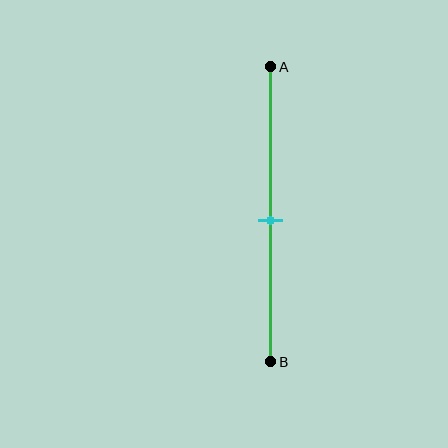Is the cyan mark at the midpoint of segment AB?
Yes, the mark is approximately at the midpoint.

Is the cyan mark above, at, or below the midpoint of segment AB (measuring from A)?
The cyan mark is approximately at the midpoint of segment AB.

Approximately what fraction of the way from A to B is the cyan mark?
The cyan mark is approximately 50% of the way from A to B.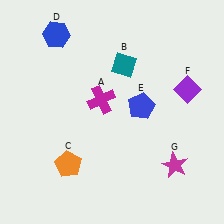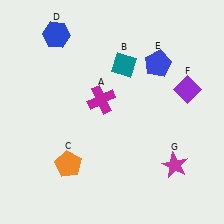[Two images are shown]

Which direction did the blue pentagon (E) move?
The blue pentagon (E) moved up.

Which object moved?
The blue pentagon (E) moved up.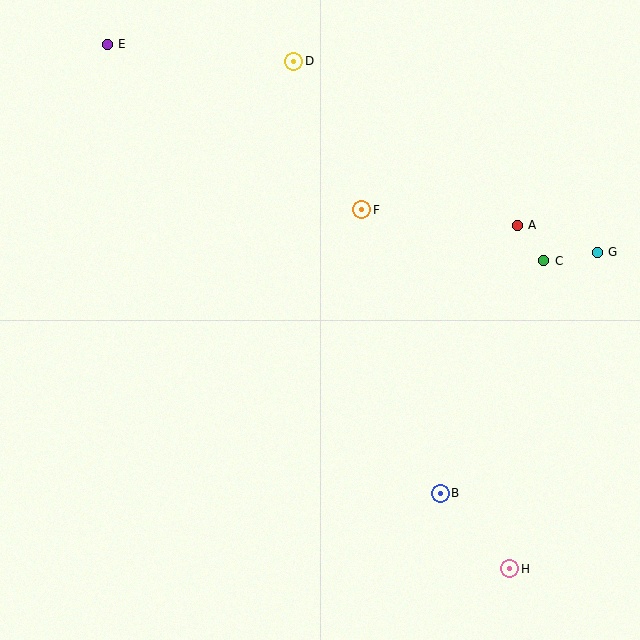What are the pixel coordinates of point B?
Point B is at (440, 493).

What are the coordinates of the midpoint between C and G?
The midpoint between C and G is at (571, 256).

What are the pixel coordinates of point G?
Point G is at (597, 252).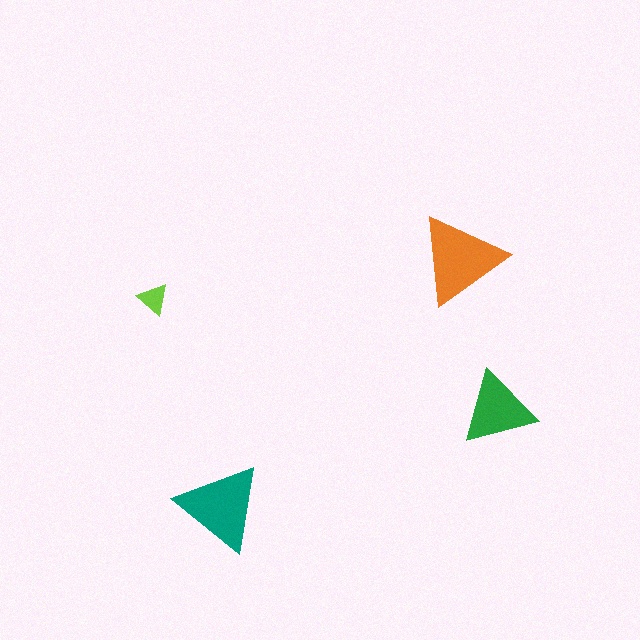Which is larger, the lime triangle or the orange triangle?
The orange one.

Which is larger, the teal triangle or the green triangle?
The teal one.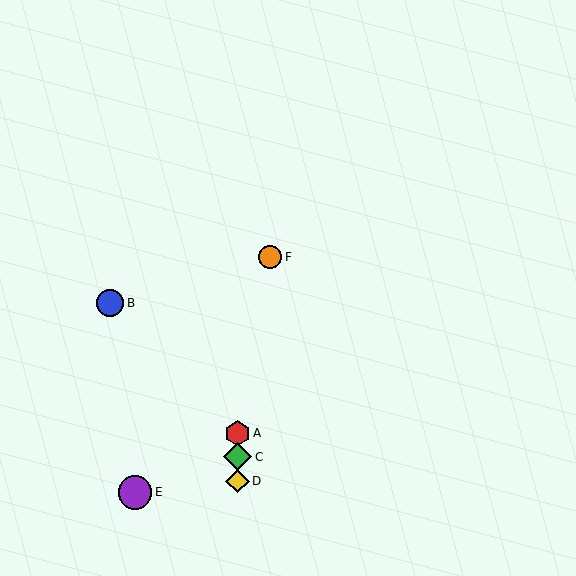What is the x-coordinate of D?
Object D is at x≈237.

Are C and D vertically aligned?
Yes, both are at x≈237.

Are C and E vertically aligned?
No, C is at x≈237 and E is at x≈135.